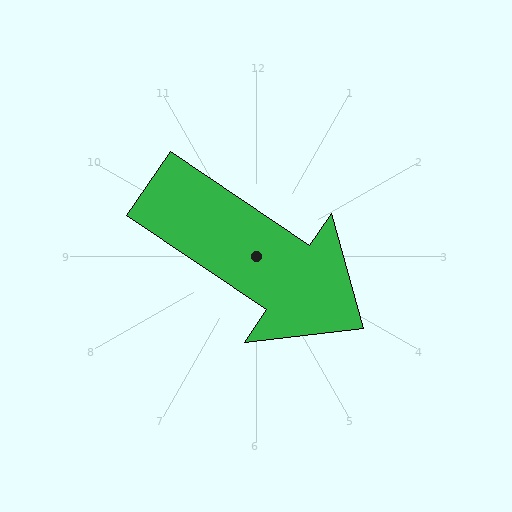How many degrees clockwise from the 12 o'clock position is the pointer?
Approximately 124 degrees.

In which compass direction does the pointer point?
Southeast.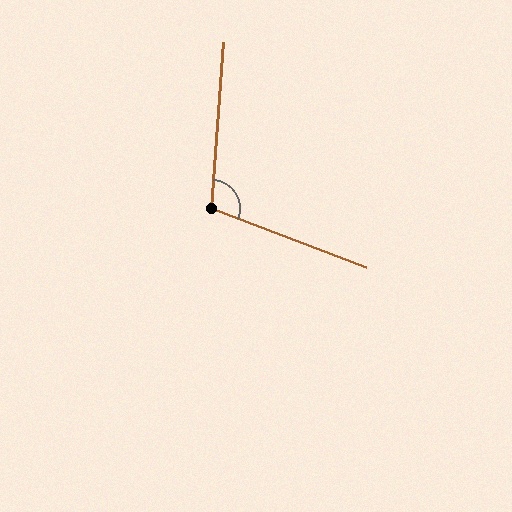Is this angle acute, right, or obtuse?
It is obtuse.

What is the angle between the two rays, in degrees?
Approximately 107 degrees.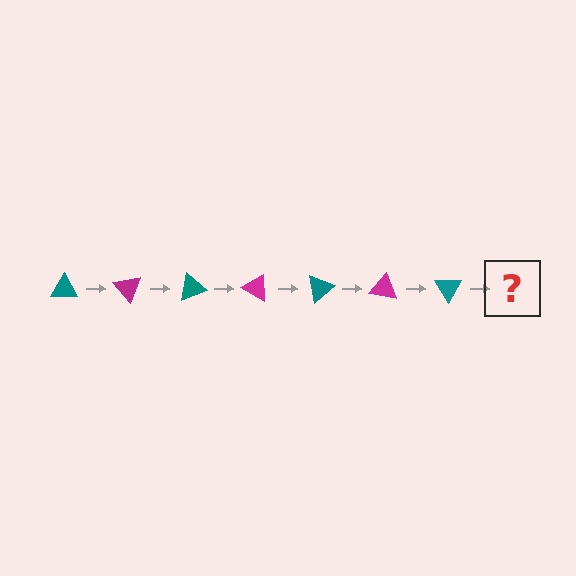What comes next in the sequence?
The next element should be a magenta triangle, rotated 350 degrees from the start.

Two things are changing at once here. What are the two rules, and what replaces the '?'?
The two rules are that it rotates 50 degrees each step and the color cycles through teal and magenta. The '?' should be a magenta triangle, rotated 350 degrees from the start.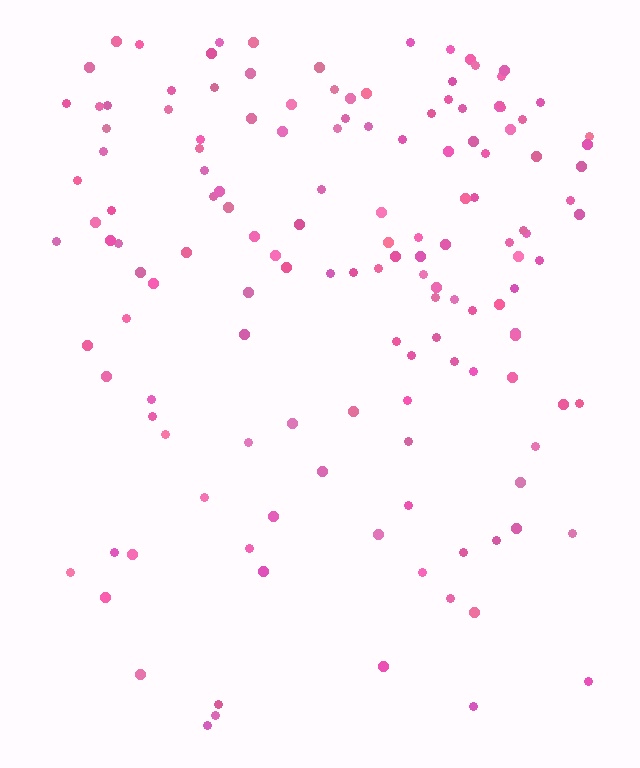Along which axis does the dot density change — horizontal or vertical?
Vertical.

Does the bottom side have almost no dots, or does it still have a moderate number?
Still a moderate number, just noticeably fewer than the top.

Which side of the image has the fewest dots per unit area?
The bottom.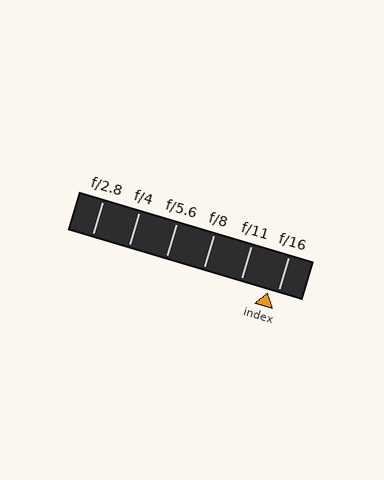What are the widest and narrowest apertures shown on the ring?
The widest aperture shown is f/2.8 and the narrowest is f/16.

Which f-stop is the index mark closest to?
The index mark is closest to f/16.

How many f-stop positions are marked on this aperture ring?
There are 6 f-stop positions marked.